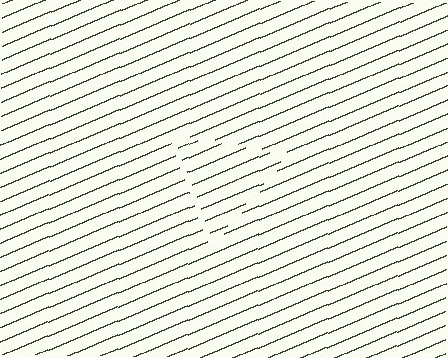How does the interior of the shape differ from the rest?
The interior of the shape contains the same grating, shifted by half a period — the contour is defined by the phase discontinuity where line-ends from the inner and outer gratings abut.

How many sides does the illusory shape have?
3 sides — the line-ends trace a triangle.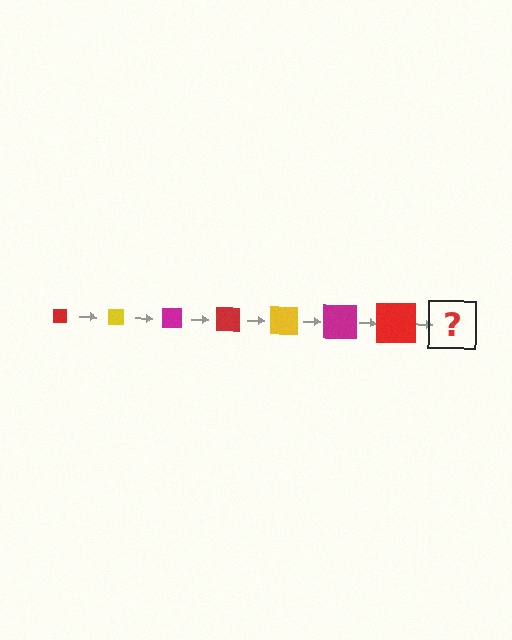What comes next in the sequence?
The next element should be a yellow square, larger than the previous one.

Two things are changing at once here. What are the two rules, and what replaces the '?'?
The two rules are that the square grows larger each step and the color cycles through red, yellow, and magenta. The '?' should be a yellow square, larger than the previous one.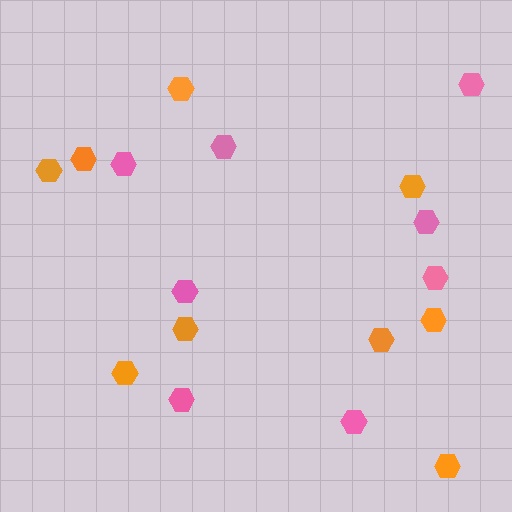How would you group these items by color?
There are 2 groups: one group of pink hexagons (8) and one group of orange hexagons (9).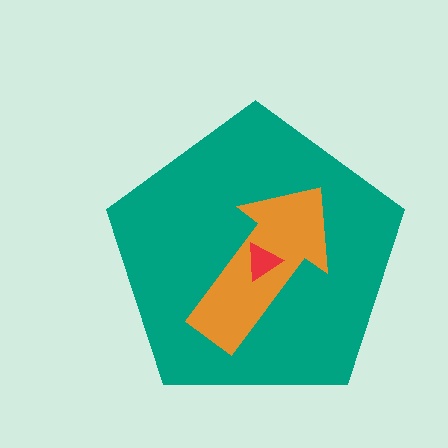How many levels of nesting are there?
3.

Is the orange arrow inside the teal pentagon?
Yes.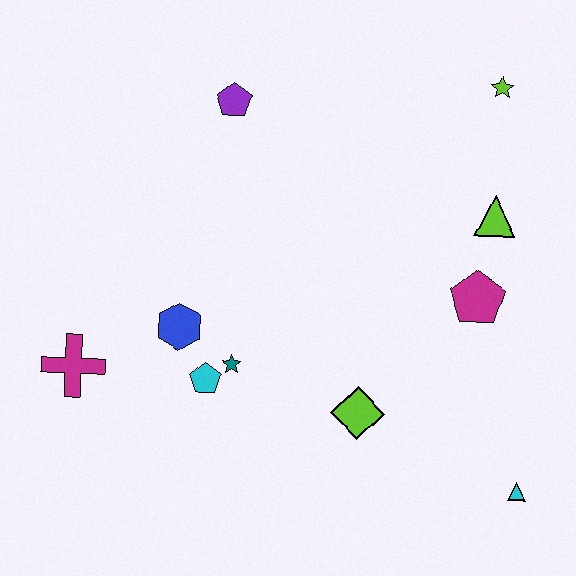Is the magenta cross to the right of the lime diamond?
No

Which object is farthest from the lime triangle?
The magenta cross is farthest from the lime triangle.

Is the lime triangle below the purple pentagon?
Yes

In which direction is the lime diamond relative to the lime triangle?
The lime diamond is below the lime triangle.